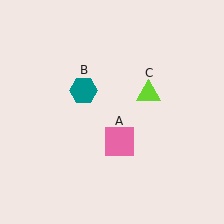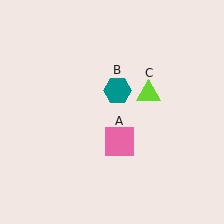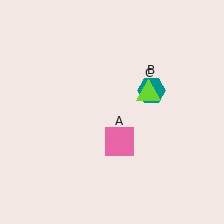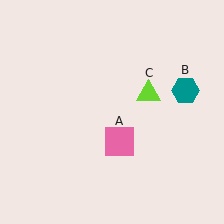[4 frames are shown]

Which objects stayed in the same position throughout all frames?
Pink square (object A) and lime triangle (object C) remained stationary.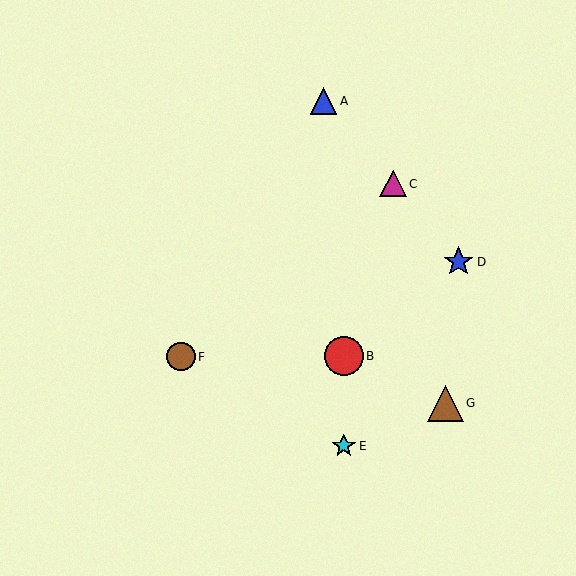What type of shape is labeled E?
Shape E is a cyan star.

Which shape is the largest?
The red circle (labeled B) is the largest.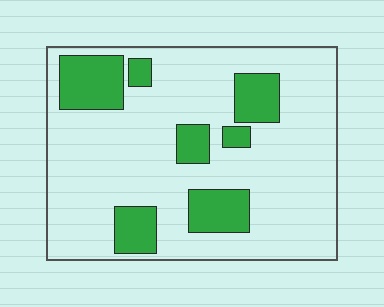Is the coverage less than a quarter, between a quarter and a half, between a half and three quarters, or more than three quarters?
Less than a quarter.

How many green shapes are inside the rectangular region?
7.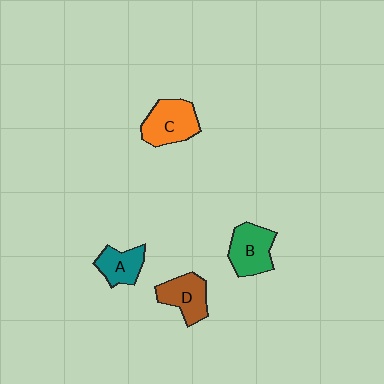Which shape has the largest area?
Shape C (orange).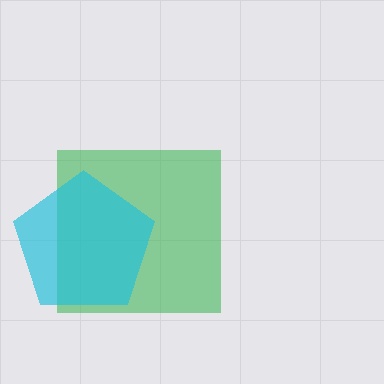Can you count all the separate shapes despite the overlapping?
Yes, there are 2 separate shapes.